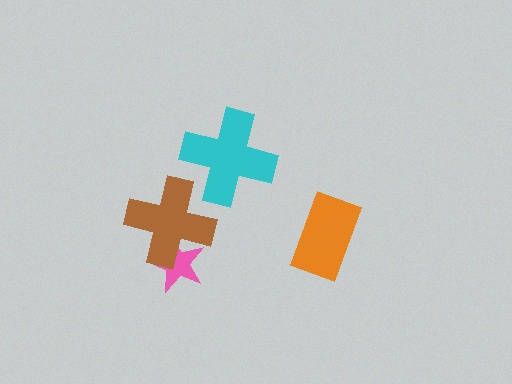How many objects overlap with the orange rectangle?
0 objects overlap with the orange rectangle.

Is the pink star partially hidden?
Yes, it is partially covered by another shape.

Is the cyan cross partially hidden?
No, no other shape covers it.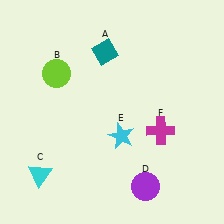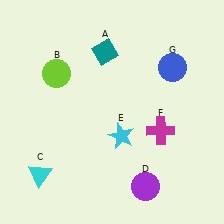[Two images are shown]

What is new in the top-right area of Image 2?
A blue circle (G) was added in the top-right area of Image 2.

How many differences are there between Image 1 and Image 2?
There is 1 difference between the two images.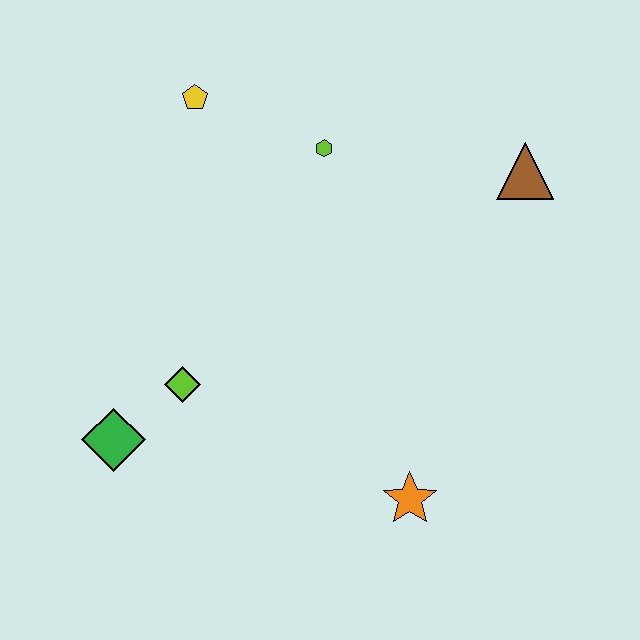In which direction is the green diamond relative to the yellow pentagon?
The green diamond is below the yellow pentagon.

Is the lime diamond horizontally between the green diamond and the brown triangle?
Yes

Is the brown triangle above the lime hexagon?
No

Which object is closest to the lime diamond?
The green diamond is closest to the lime diamond.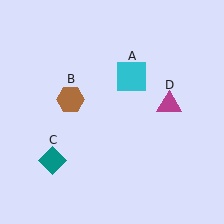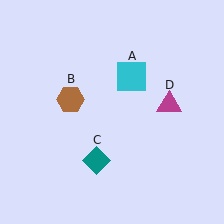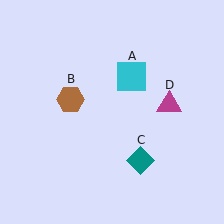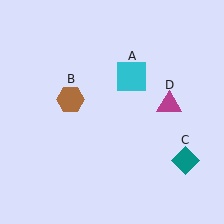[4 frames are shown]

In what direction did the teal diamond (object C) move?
The teal diamond (object C) moved right.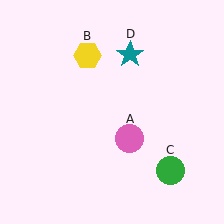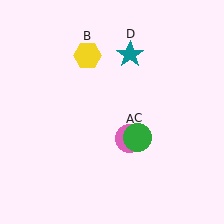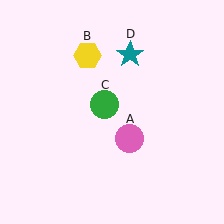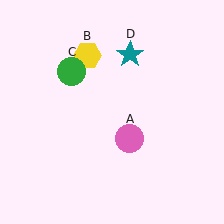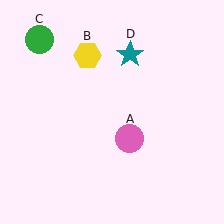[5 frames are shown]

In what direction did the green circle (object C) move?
The green circle (object C) moved up and to the left.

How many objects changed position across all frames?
1 object changed position: green circle (object C).